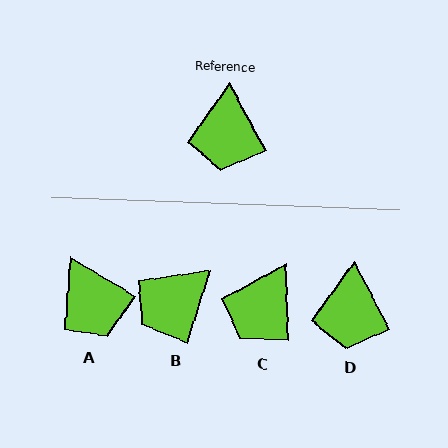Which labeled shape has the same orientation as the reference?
D.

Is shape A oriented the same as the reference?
No, it is off by about 31 degrees.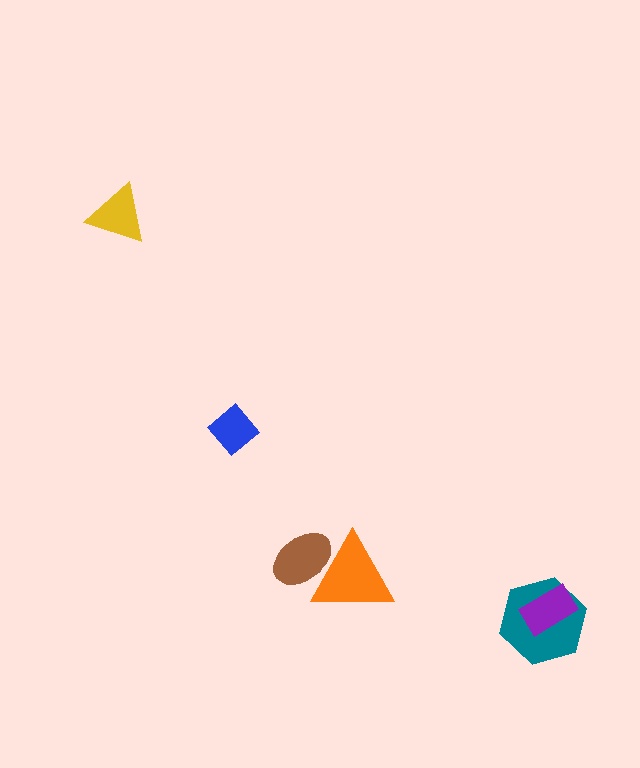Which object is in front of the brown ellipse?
The orange triangle is in front of the brown ellipse.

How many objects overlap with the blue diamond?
0 objects overlap with the blue diamond.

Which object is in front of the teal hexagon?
The purple rectangle is in front of the teal hexagon.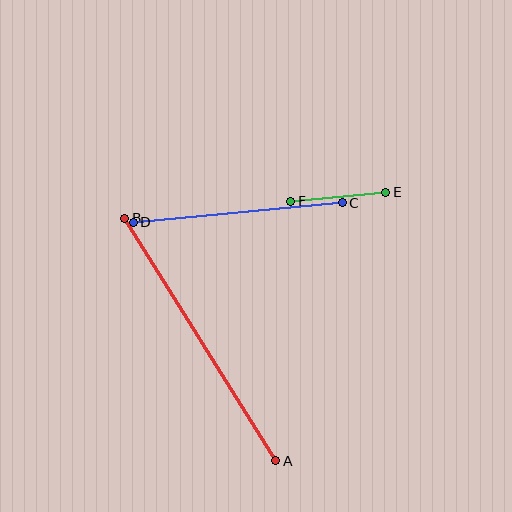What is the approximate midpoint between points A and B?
The midpoint is at approximately (200, 340) pixels.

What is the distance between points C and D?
The distance is approximately 210 pixels.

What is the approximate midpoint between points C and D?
The midpoint is at approximately (238, 212) pixels.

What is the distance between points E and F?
The distance is approximately 95 pixels.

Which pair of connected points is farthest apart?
Points A and B are farthest apart.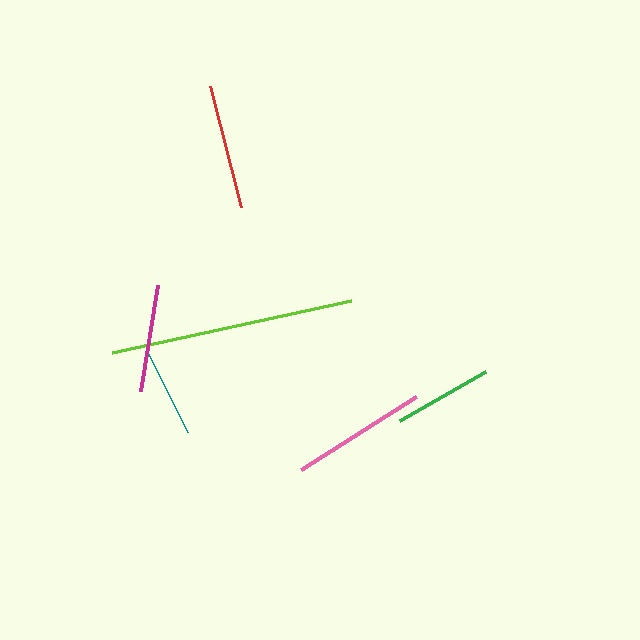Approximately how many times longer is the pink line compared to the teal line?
The pink line is approximately 1.5 times the length of the teal line.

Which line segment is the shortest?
The teal line is the shortest at approximately 88 pixels.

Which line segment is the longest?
The lime line is the longest at approximately 245 pixels.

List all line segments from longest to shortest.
From longest to shortest: lime, pink, red, magenta, green, teal.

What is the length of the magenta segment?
The magenta segment is approximately 107 pixels long.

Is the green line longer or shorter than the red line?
The red line is longer than the green line.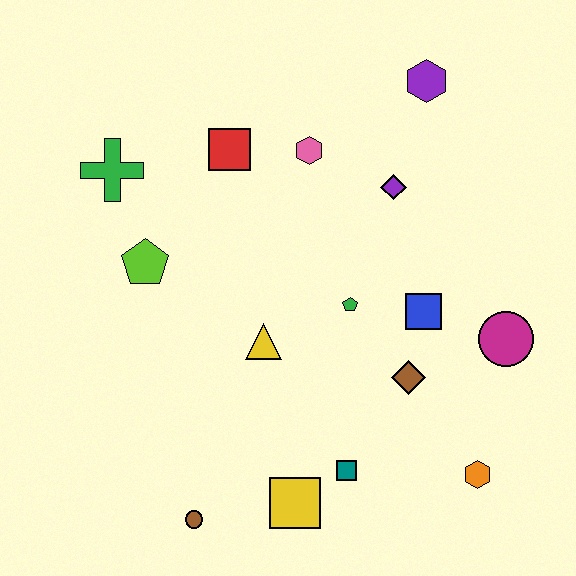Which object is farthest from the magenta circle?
The green cross is farthest from the magenta circle.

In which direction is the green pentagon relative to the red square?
The green pentagon is below the red square.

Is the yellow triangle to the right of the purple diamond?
No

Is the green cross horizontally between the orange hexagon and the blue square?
No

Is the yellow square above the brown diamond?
No